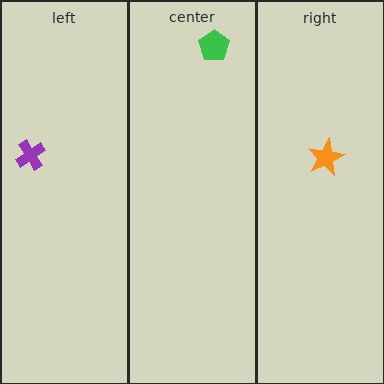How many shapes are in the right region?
1.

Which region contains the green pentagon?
The center region.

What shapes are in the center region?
The green pentagon.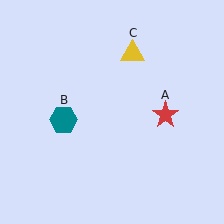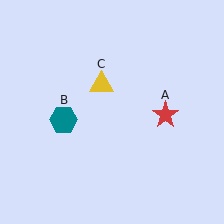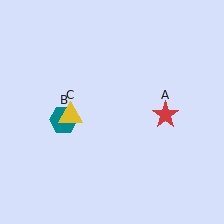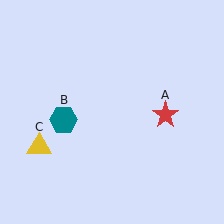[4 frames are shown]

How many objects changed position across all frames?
1 object changed position: yellow triangle (object C).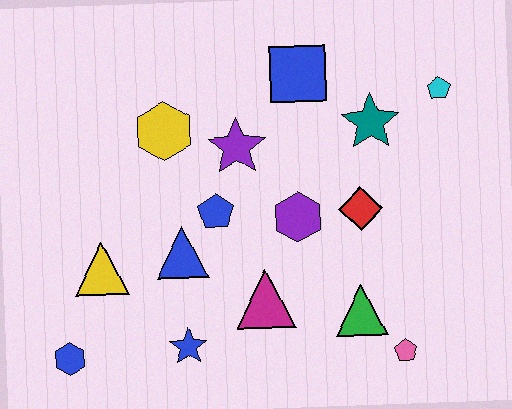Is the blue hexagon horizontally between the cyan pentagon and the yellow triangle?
No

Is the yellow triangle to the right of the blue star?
No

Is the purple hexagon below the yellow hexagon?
Yes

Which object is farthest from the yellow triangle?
The cyan pentagon is farthest from the yellow triangle.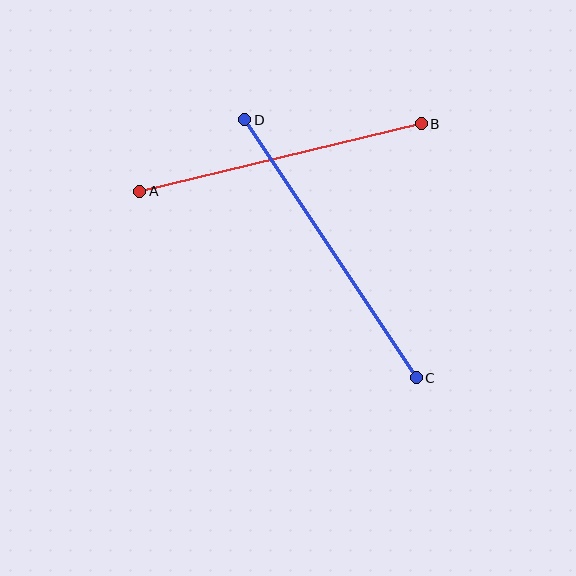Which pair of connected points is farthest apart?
Points C and D are farthest apart.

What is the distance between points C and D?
The distance is approximately 310 pixels.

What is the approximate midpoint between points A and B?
The midpoint is at approximately (280, 158) pixels.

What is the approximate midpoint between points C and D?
The midpoint is at approximately (331, 249) pixels.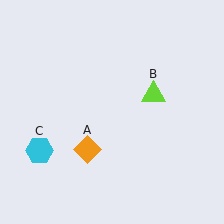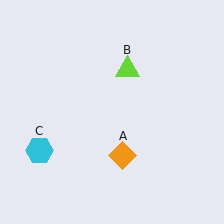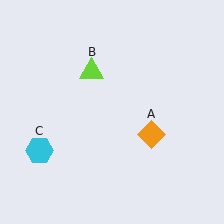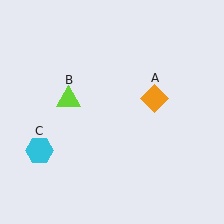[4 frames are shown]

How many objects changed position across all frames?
2 objects changed position: orange diamond (object A), lime triangle (object B).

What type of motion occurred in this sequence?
The orange diamond (object A), lime triangle (object B) rotated counterclockwise around the center of the scene.